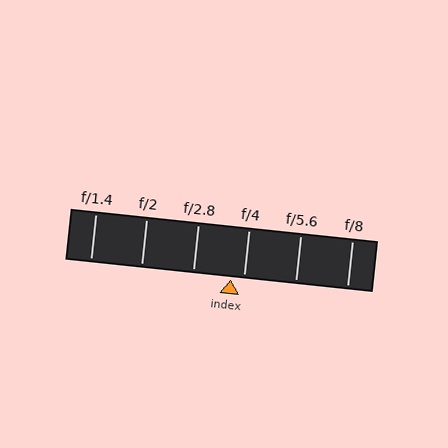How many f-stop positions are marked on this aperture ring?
There are 6 f-stop positions marked.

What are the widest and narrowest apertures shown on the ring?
The widest aperture shown is f/1.4 and the narrowest is f/8.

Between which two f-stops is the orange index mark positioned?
The index mark is between f/2.8 and f/4.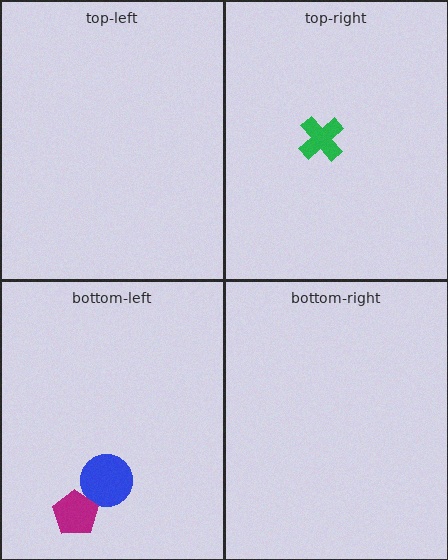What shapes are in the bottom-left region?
The blue circle, the magenta pentagon.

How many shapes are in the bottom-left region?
2.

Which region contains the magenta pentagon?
The bottom-left region.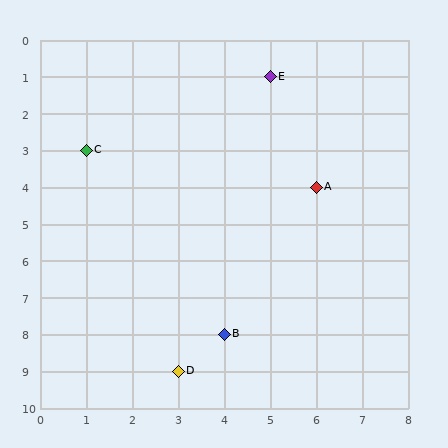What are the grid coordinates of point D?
Point D is at grid coordinates (3, 9).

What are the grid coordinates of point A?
Point A is at grid coordinates (6, 4).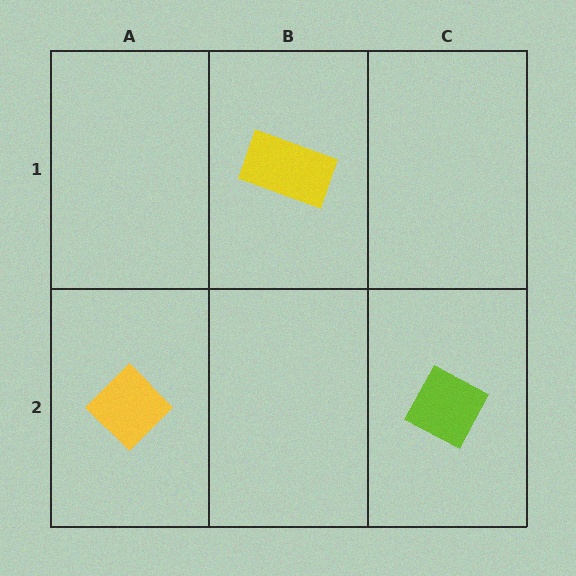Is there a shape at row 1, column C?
No, that cell is empty.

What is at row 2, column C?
A lime diamond.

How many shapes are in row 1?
1 shape.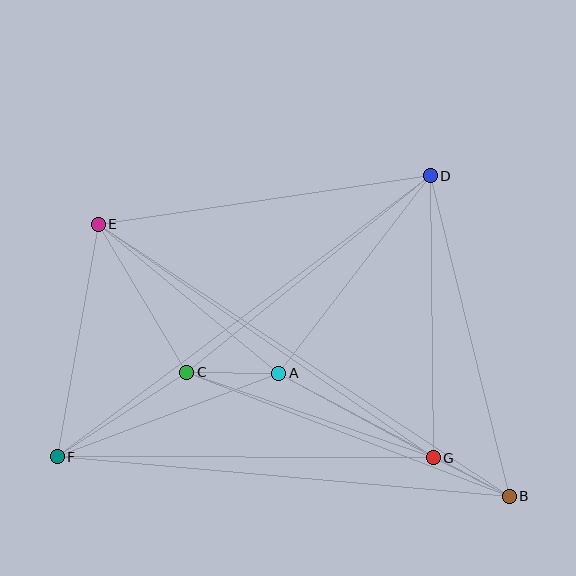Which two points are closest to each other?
Points B and G are closest to each other.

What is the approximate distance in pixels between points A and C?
The distance between A and C is approximately 92 pixels.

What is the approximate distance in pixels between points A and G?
The distance between A and G is approximately 176 pixels.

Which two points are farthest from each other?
Points B and E are farthest from each other.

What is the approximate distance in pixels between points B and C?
The distance between B and C is approximately 345 pixels.